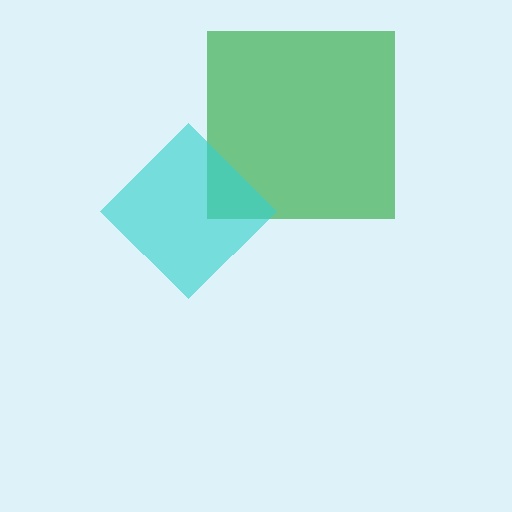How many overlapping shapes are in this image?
There are 2 overlapping shapes in the image.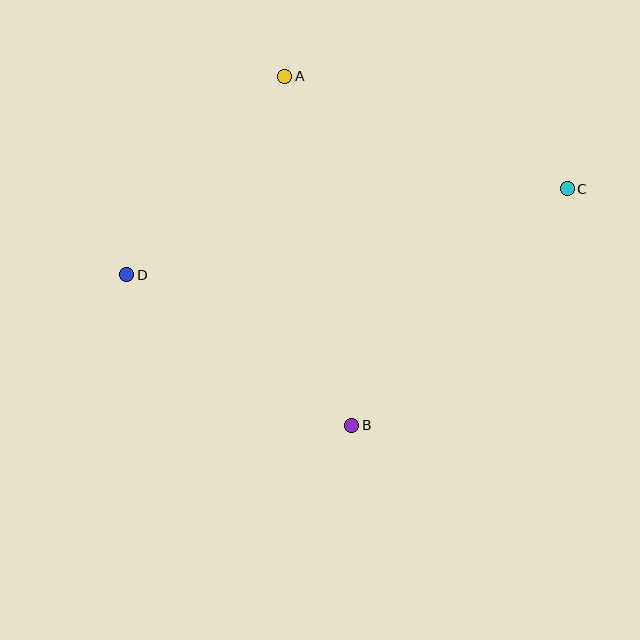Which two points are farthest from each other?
Points C and D are farthest from each other.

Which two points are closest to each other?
Points A and D are closest to each other.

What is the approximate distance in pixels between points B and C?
The distance between B and C is approximately 320 pixels.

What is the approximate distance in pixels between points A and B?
The distance between A and B is approximately 355 pixels.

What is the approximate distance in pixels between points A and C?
The distance between A and C is approximately 304 pixels.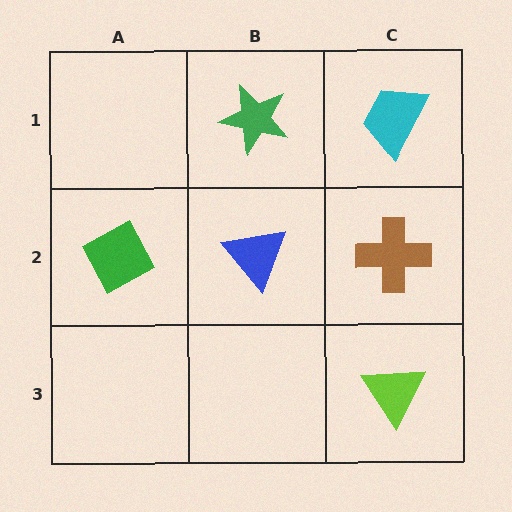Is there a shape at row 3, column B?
No, that cell is empty.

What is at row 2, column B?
A blue triangle.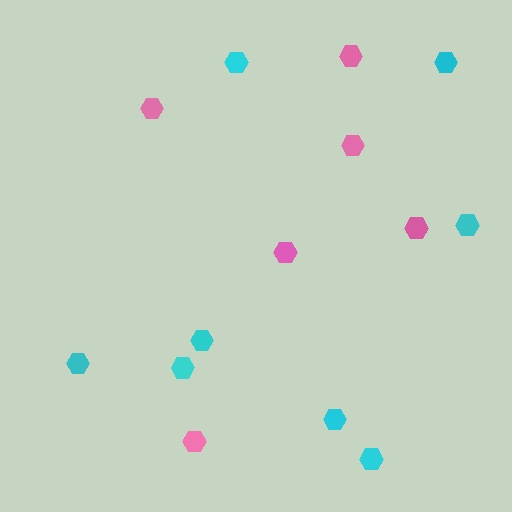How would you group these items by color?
There are 2 groups: one group of pink hexagons (6) and one group of cyan hexagons (8).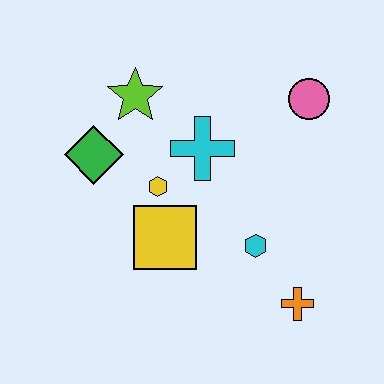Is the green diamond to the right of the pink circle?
No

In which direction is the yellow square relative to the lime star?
The yellow square is below the lime star.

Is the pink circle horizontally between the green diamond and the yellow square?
No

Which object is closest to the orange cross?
The cyan hexagon is closest to the orange cross.